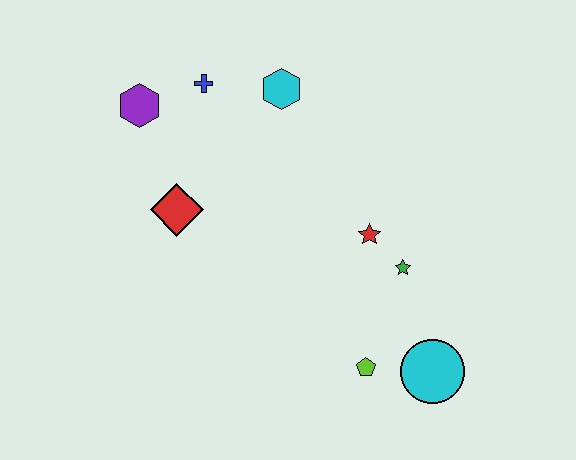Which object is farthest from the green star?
The purple hexagon is farthest from the green star.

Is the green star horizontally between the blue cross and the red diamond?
No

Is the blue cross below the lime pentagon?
No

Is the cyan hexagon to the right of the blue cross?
Yes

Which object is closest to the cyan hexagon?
The blue cross is closest to the cyan hexagon.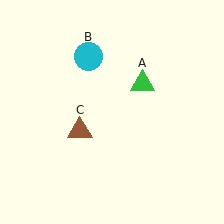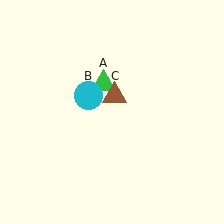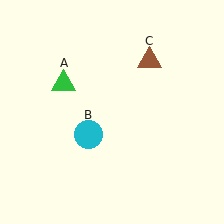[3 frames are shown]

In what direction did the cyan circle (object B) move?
The cyan circle (object B) moved down.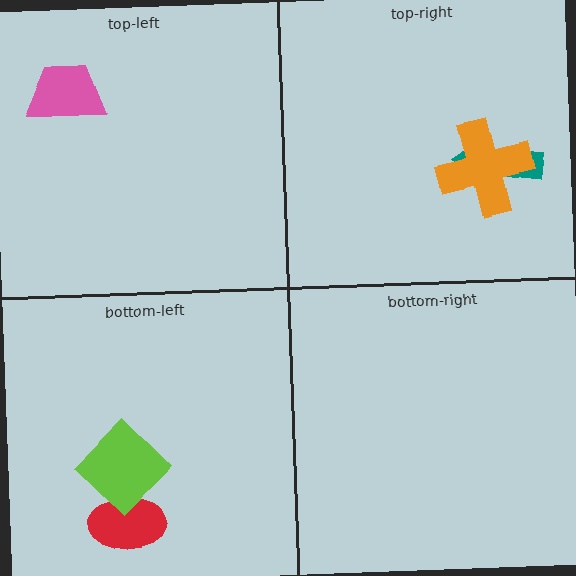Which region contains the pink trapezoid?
The top-left region.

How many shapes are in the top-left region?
1.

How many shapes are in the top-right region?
2.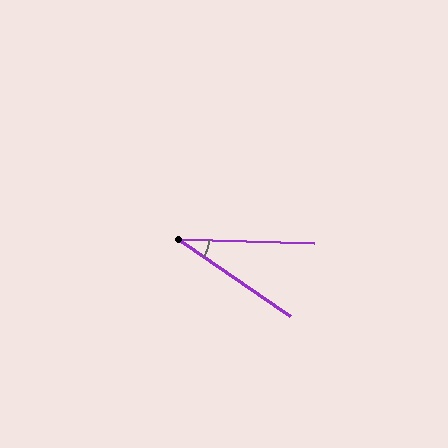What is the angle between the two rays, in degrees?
Approximately 33 degrees.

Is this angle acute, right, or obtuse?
It is acute.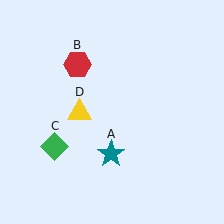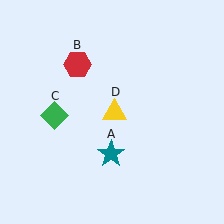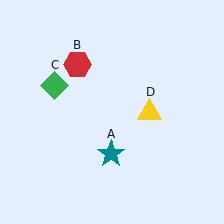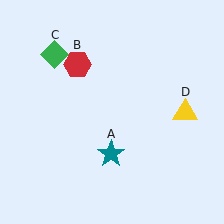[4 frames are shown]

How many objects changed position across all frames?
2 objects changed position: green diamond (object C), yellow triangle (object D).